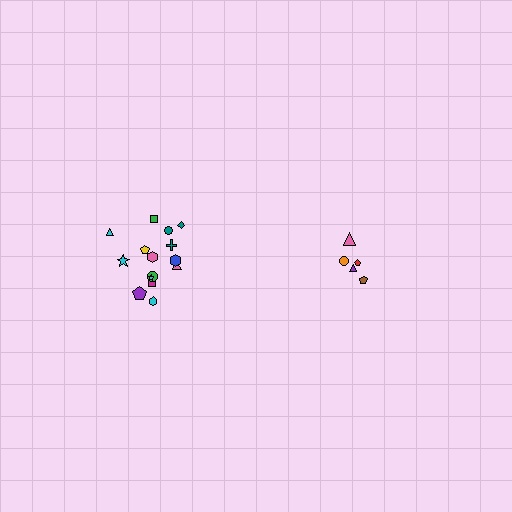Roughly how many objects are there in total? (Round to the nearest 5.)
Roughly 20 objects in total.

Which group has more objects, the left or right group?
The left group.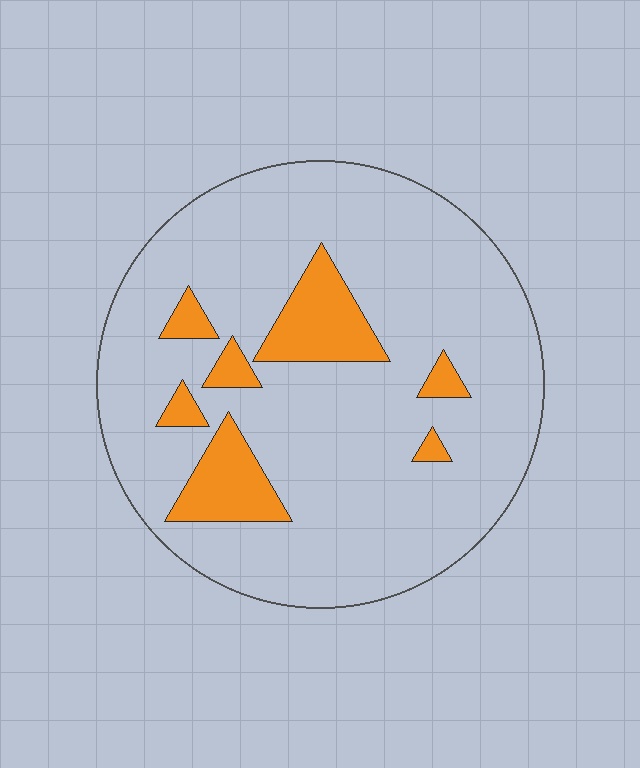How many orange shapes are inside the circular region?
7.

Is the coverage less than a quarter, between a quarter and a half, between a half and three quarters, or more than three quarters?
Less than a quarter.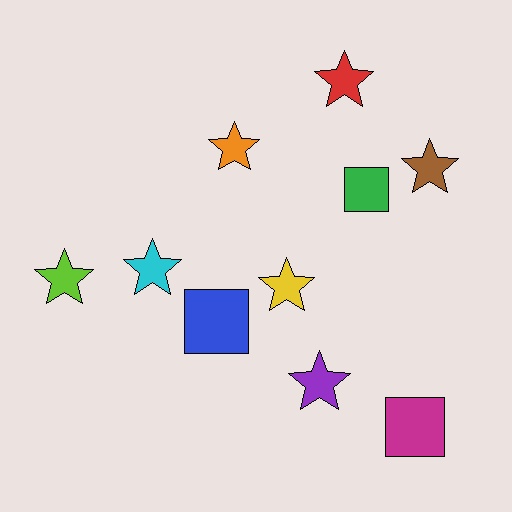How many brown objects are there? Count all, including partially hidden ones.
There is 1 brown object.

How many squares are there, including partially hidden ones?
There are 3 squares.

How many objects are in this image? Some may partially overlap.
There are 10 objects.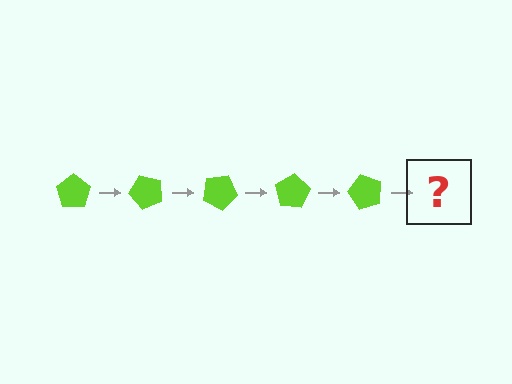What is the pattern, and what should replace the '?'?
The pattern is that the pentagon rotates 50 degrees each step. The '?' should be a lime pentagon rotated 250 degrees.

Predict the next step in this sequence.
The next step is a lime pentagon rotated 250 degrees.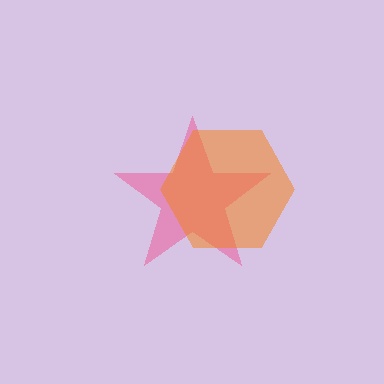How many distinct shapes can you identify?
There are 2 distinct shapes: a pink star, an orange hexagon.